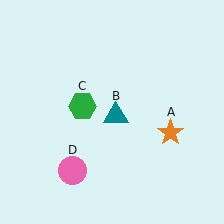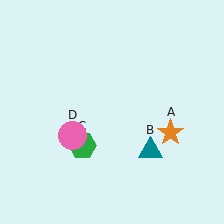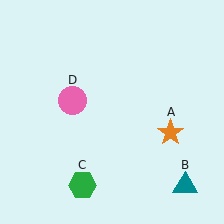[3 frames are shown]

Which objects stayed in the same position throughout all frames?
Orange star (object A) remained stationary.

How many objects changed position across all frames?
3 objects changed position: teal triangle (object B), green hexagon (object C), pink circle (object D).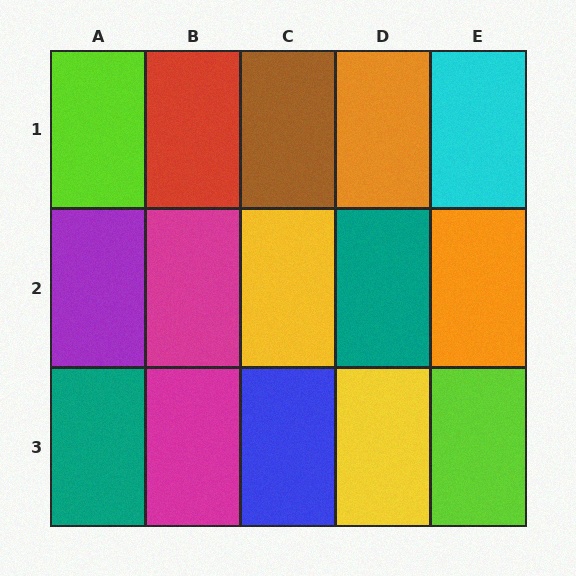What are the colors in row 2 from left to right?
Purple, magenta, yellow, teal, orange.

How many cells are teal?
2 cells are teal.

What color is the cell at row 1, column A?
Lime.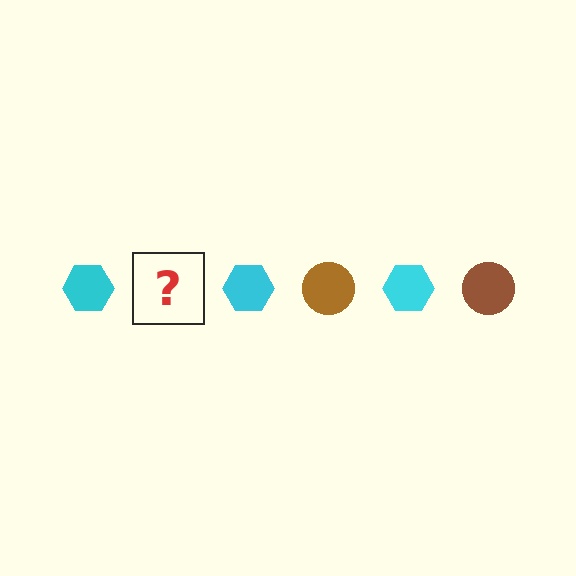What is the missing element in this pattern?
The missing element is a brown circle.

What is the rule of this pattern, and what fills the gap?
The rule is that the pattern alternates between cyan hexagon and brown circle. The gap should be filled with a brown circle.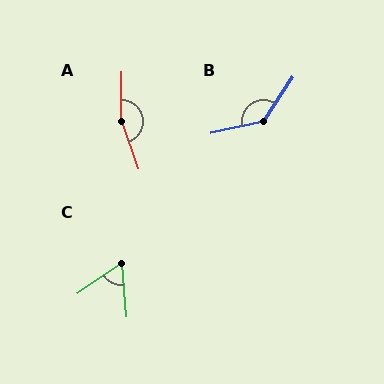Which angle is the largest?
A, at approximately 160 degrees.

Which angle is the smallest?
C, at approximately 61 degrees.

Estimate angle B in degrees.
Approximately 136 degrees.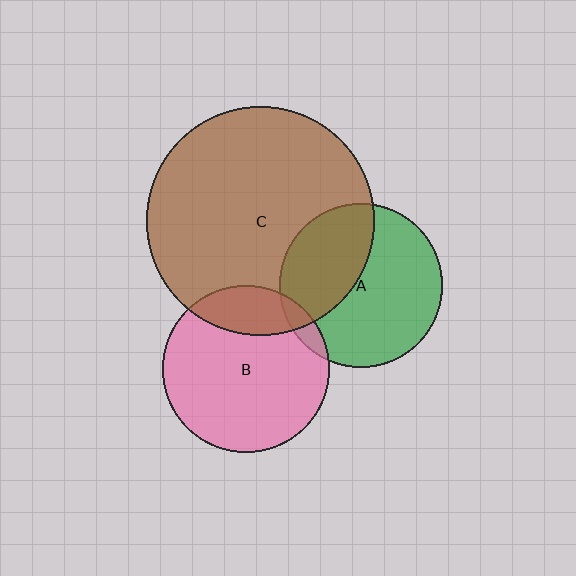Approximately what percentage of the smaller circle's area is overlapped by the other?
Approximately 20%.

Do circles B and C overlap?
Yes.